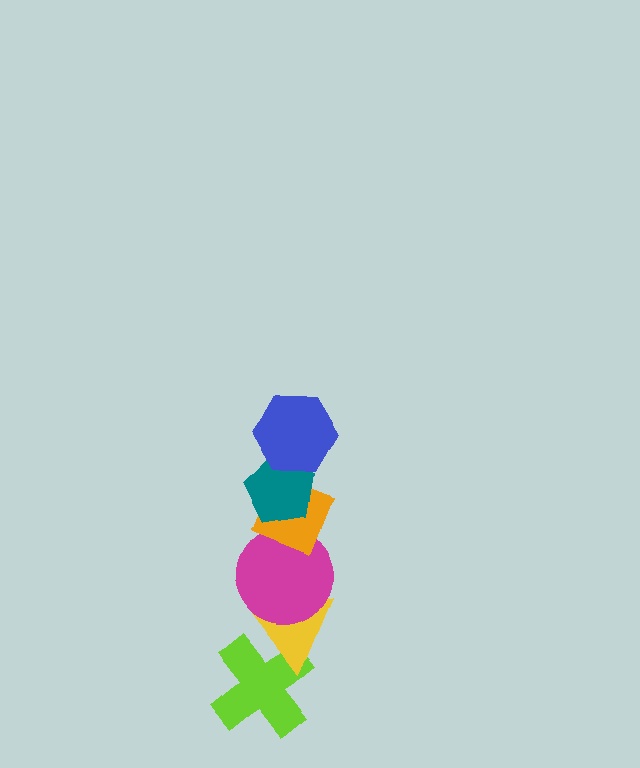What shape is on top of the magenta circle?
The orange diamond is on top of the magenta circle.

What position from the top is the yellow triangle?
The yellow triangle is 5th from the top.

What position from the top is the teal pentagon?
The teal pentagon is 2nd from the top.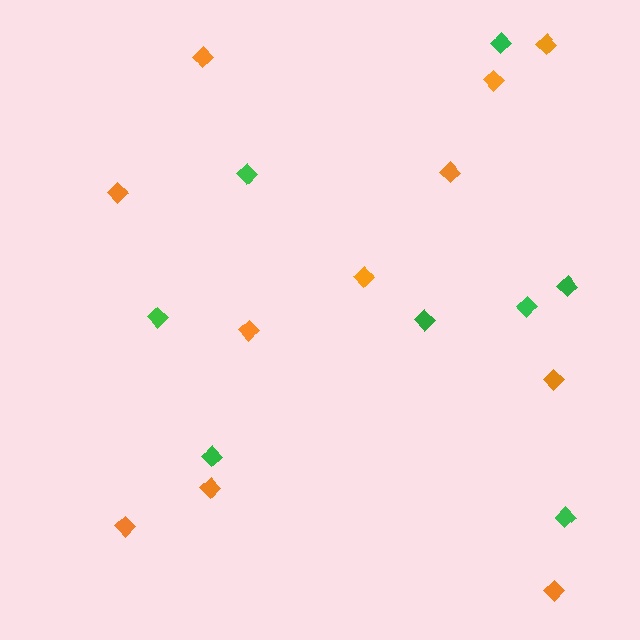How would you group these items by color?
There are 2 groups: one group of green diamonds (8) and one group of orange diamonds (11).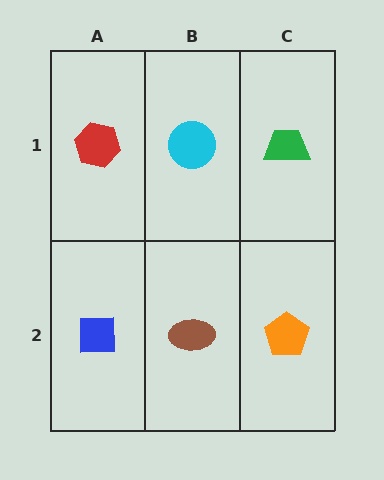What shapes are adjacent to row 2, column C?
A green trapezoid (row 1, column C), a brown ellipse (row 2, column B).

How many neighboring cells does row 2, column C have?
2.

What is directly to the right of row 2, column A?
A brown ellipse.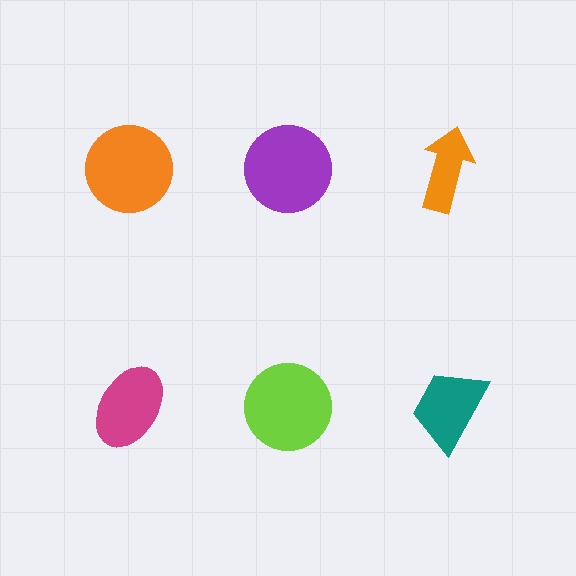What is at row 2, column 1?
A magenta ellipse.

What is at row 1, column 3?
An orange arrow.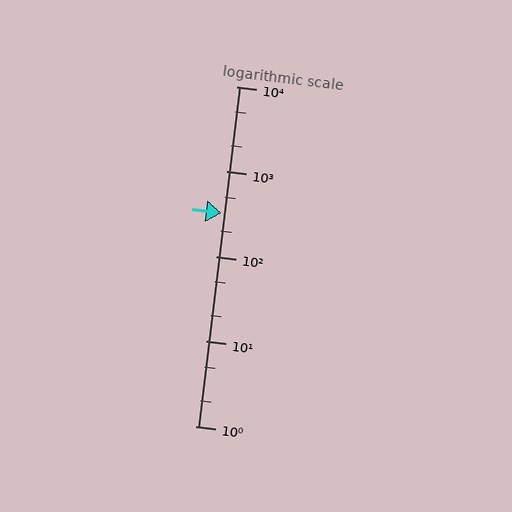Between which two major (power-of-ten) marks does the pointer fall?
The pointer is between 100 and 1000.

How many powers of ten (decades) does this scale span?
The scale spans 4 decades, from 1 to 10000.